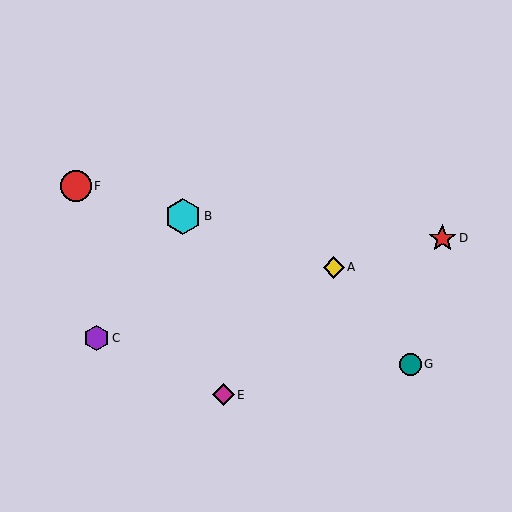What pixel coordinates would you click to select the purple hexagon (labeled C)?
Click at (96, 338) to select the purple hexagon C.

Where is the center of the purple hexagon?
The center of the purple hexagon is at (96, 338).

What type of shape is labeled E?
Shape E is a magenta diamond.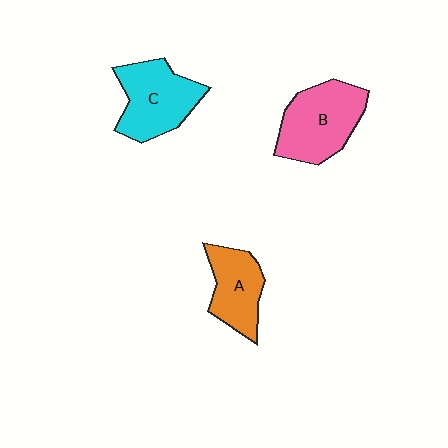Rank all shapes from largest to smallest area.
From largest to smallest: B (pink), C (cyan), A (orange).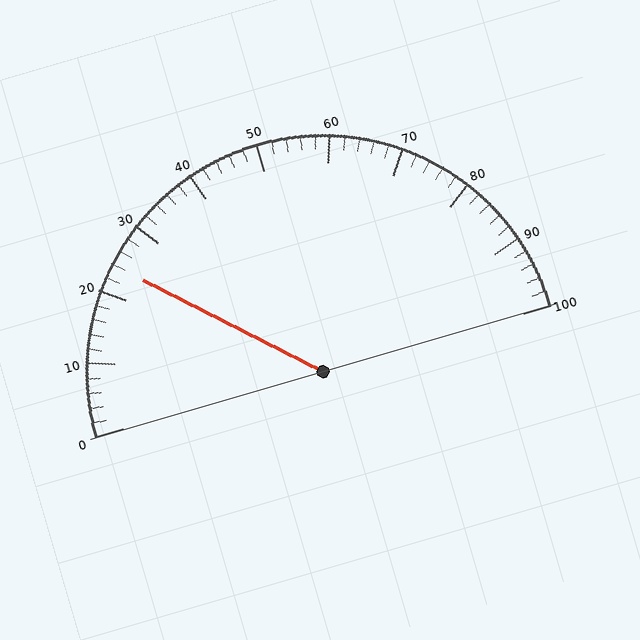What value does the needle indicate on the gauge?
The needle indicates approximately 24.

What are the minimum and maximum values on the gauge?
The gauge ranges from 0 to 100.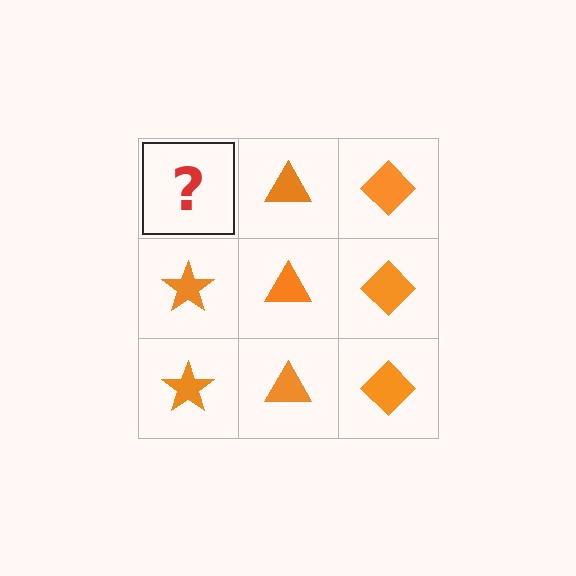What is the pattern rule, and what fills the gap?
The rule is that each column has a consistent shape. The gap should be filled with an orange star.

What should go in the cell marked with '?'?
The missing cell should contain an orange star.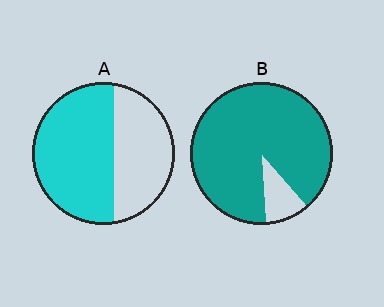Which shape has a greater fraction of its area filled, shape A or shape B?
Shape B.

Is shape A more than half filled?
Yes.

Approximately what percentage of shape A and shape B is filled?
A is approximately 60% and B is approximately 90%.